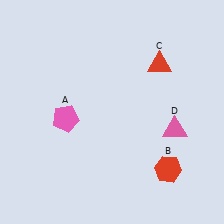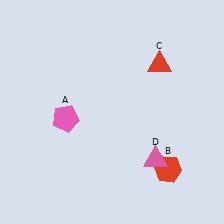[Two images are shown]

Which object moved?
The pink triangle (D) moved down.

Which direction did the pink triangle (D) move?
The pink triangle (D) moved down.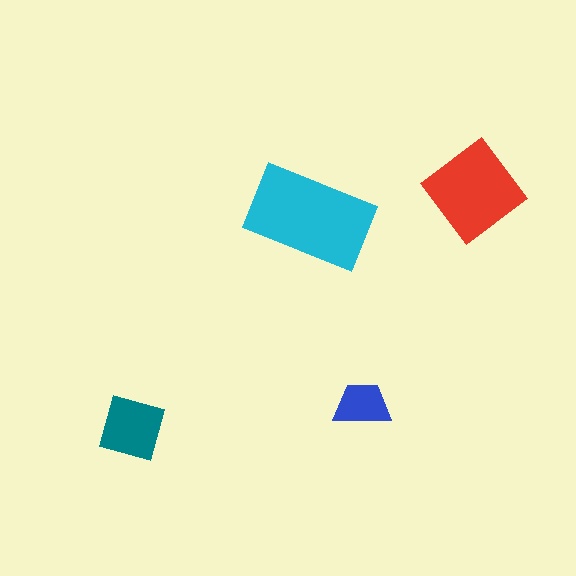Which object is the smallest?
The blue trapezoid.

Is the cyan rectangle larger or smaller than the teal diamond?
Larger.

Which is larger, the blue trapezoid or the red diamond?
The red diamond.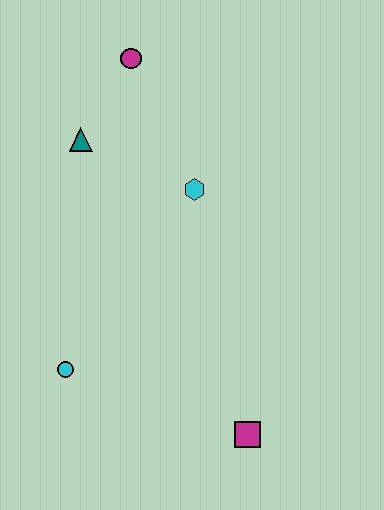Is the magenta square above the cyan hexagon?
No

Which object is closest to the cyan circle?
The magenta square is closest to the cyan circle.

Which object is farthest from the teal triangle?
The magenta square is farthest from the teal triangle.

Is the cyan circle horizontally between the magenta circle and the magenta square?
No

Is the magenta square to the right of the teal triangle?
Yes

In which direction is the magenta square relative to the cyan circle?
The magenta square is to the right of the cyan circle.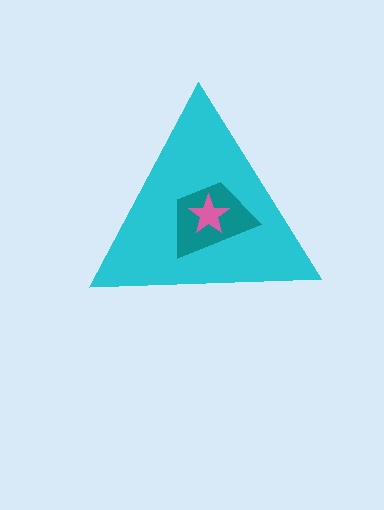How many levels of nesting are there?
3.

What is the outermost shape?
The cyan triangle.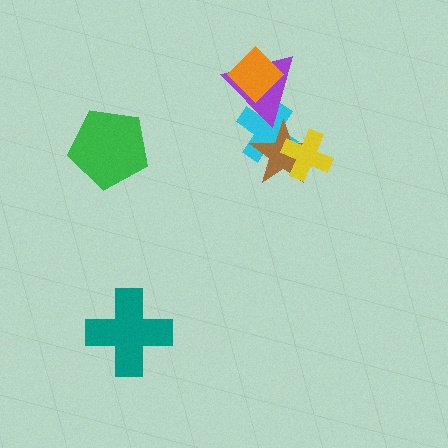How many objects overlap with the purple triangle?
2 objects overlap with the purple triangle.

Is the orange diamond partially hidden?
No, no other shape covers it.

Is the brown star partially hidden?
Yes, it is partially covered by another shape.